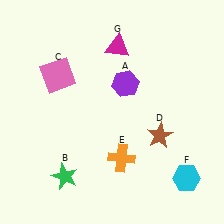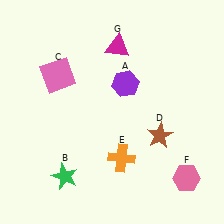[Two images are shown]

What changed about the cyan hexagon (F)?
In Image 1, F is cyan. In Image 2, it changed to pink.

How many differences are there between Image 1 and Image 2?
There is 1 difference between the two images.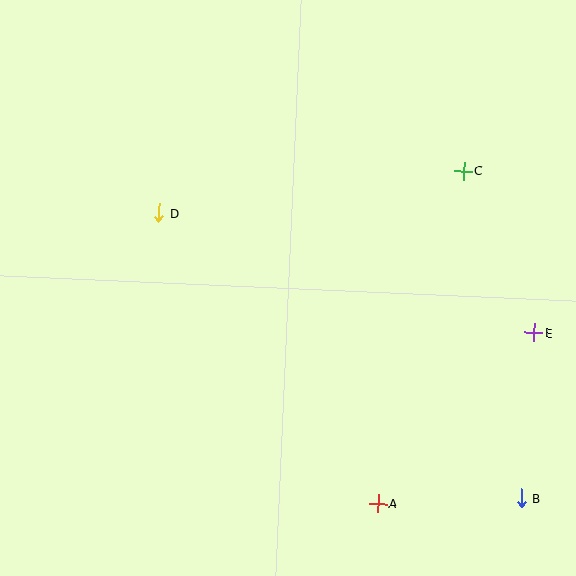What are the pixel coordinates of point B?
Point B is at (521, 498).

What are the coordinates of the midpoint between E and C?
The midpoint between E and C is at (499, 252).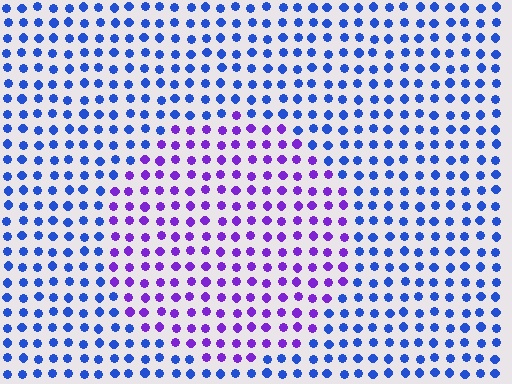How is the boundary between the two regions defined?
The boundary is defined purely by a slight shift in hue (about 47 degrees). Spacing, size, and orientation are identical on both sides.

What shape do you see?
I see a circle.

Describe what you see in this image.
The image is filled with small blue elements in a uniform arrangement. A circle-shaped region is visible where the elements are tinted to a slightly different hue, forming a subtle color boundary.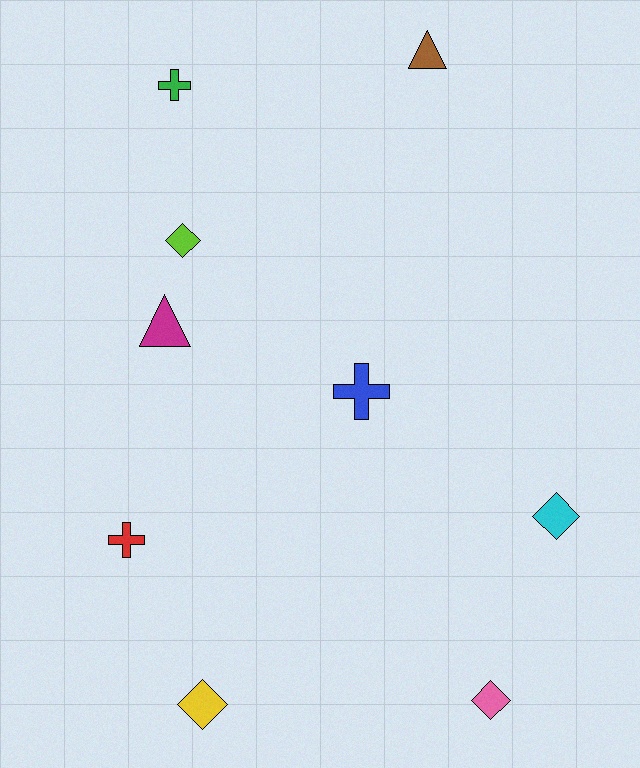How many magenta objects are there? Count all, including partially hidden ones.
There is 1 magenta object.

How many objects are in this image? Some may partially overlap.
There are 9 objects.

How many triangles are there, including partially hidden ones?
There are 2 triangles.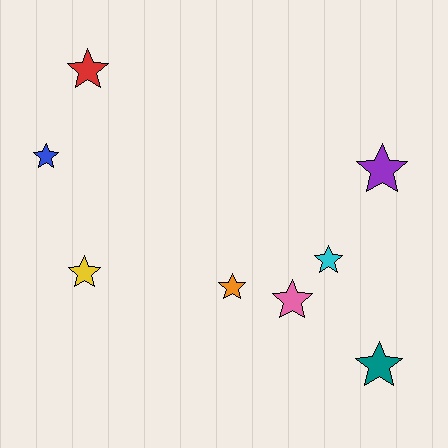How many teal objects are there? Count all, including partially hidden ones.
There is 1 teal object.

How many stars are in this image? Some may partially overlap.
There are 8 stars.